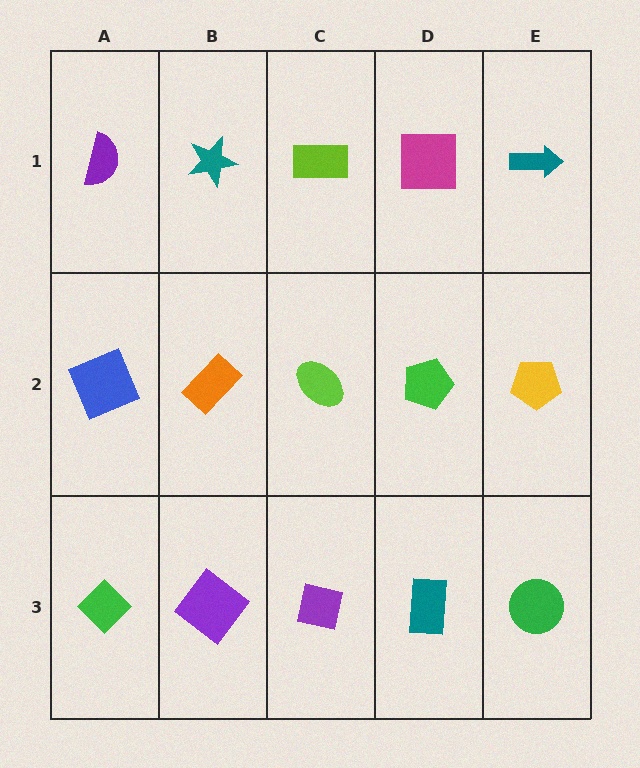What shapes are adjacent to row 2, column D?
A magenta square (row 1, column D), a teal rectangle (row 3, column D), a lime ellipse (row 2, column C), a yellow pentagon (row 2, column E).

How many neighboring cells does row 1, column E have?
2.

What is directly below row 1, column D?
A green pentagon.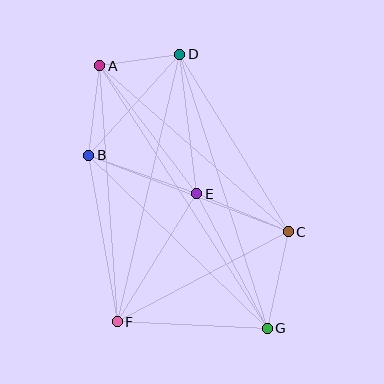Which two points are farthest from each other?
Points A and G are farthest from each other.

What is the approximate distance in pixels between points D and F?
The distance between D and F is approximately 275 pixels.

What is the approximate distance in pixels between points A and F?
The distance between A and F is approximately 257 pixels.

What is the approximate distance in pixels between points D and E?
The distance between D and E is approximately 141 pixels.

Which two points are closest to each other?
Points A and D are closest to each other.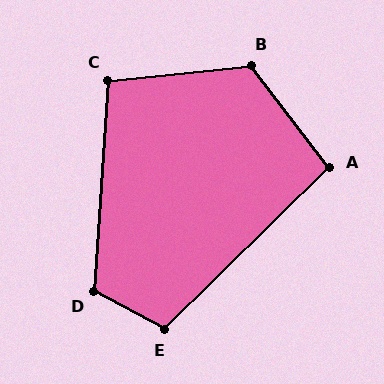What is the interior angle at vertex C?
Approximately 100 degrees (obtuse).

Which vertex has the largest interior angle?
B, at approximately 122 degrees.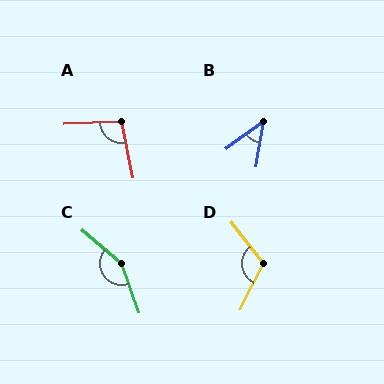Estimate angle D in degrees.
Approximately 116 degrees.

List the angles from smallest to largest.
B (45°), A (99°), D (116°), C (150°).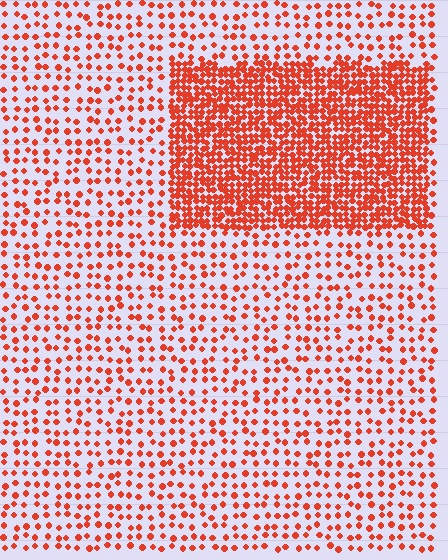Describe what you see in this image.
The image contains small red elements arranged at two different densities. A rectangle-shaped region is visible where the elements are more densely packed than the surrounding area.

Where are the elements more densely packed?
The elements are more densely packed inside the rectangle boundary.